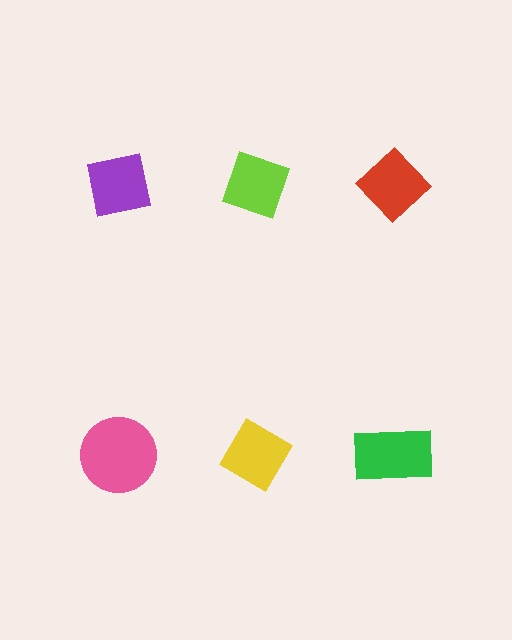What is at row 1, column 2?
A lime diamond.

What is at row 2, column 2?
A yellow diamond.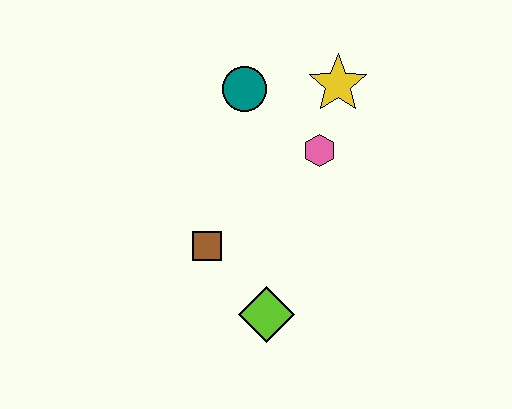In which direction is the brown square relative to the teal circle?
The brown square is below the teal circle.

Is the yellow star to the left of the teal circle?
No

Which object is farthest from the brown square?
The yellow star is farthest from the brown square.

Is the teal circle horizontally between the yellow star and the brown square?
Yes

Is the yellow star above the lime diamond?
Yes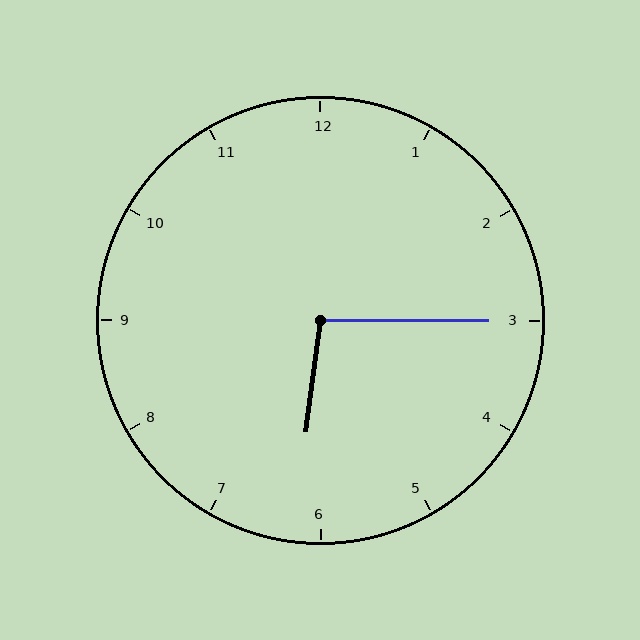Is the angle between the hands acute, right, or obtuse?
It is obtuse.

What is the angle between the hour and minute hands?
Approximately 98 degrees.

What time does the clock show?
6:15.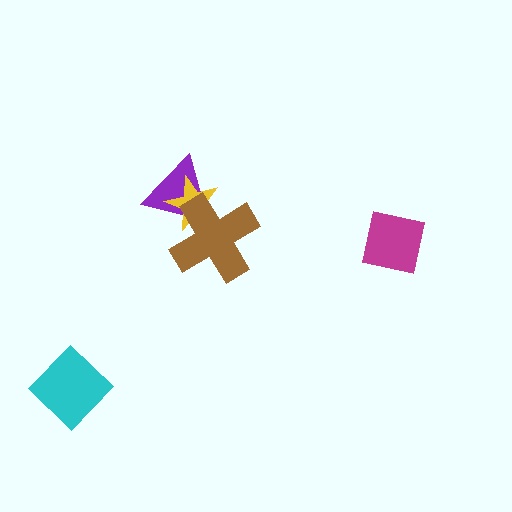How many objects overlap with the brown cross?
2 objects overlap with the brown cross.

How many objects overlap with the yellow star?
2 objects overlap with the yellow star.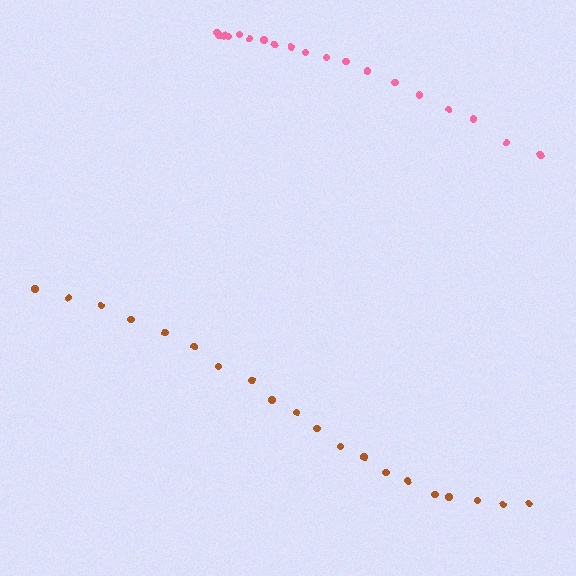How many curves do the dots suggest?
There are 2 distinct paths.